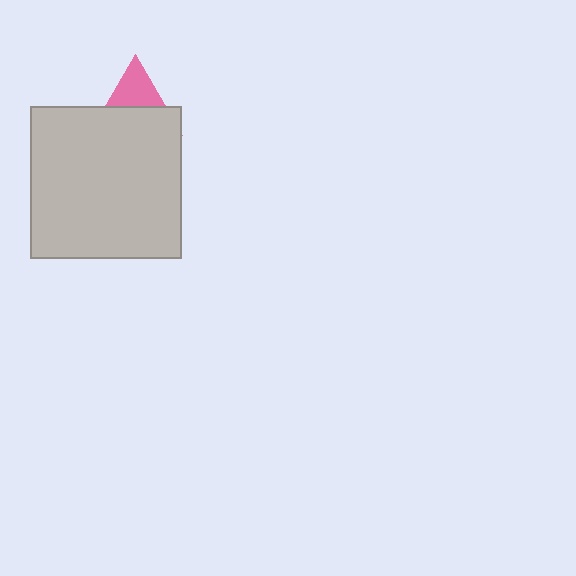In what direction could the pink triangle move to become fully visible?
The pink triangle could move up. That would shift it out from behind the light gray square entirely.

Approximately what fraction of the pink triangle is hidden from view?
Roughly 60% of the pink triangle is hidden behind the light gray square.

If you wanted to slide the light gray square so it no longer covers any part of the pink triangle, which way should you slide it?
Slide it down — that is the most direct way to separate the two shapes.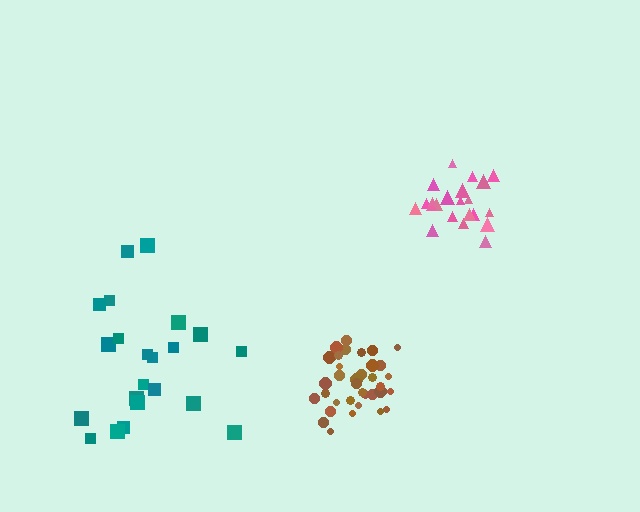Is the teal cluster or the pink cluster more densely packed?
Pink.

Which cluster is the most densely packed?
Brown.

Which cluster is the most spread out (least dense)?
Teal.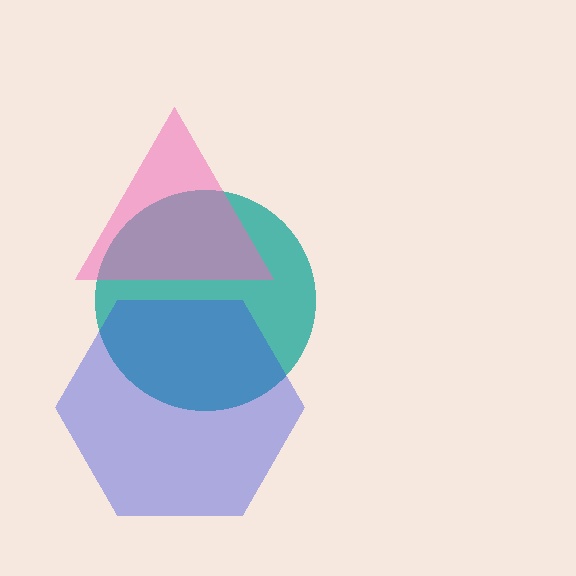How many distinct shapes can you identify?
There are 3 distinct shapes: a teal circle, a blue hexagon, a pink triangle.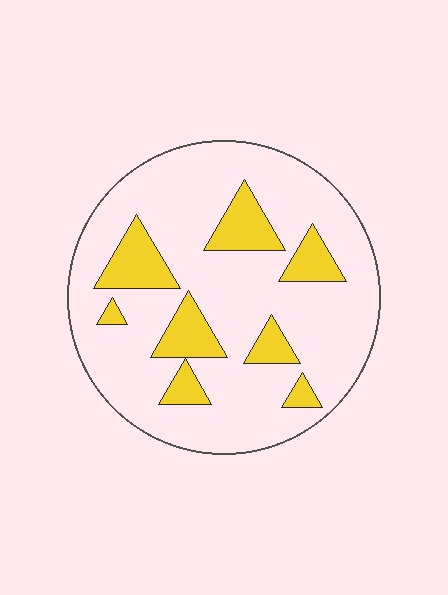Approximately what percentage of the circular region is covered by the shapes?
Approximately 20%.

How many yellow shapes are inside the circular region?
8.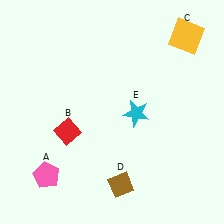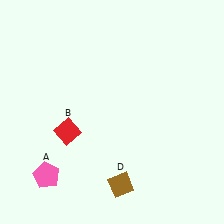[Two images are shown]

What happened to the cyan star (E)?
The cyan star (E) was removed in Image 2. It was in the bottom-right area of Image 1.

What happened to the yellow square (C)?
The yellow square (C) was removed in Image 2. It was in the top-right area of Image 1.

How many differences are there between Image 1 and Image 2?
There are 2 differences between the two images.